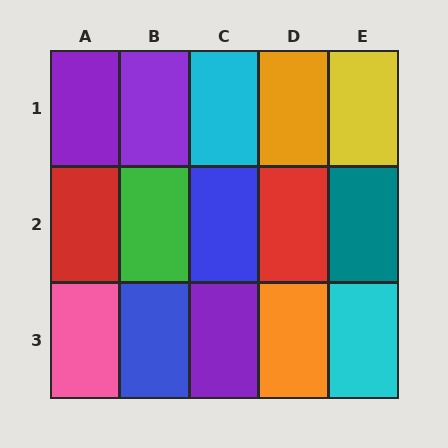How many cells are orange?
2 cells are orange.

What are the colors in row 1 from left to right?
Purple, purple, cyan, orange, yellow.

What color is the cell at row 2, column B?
Green.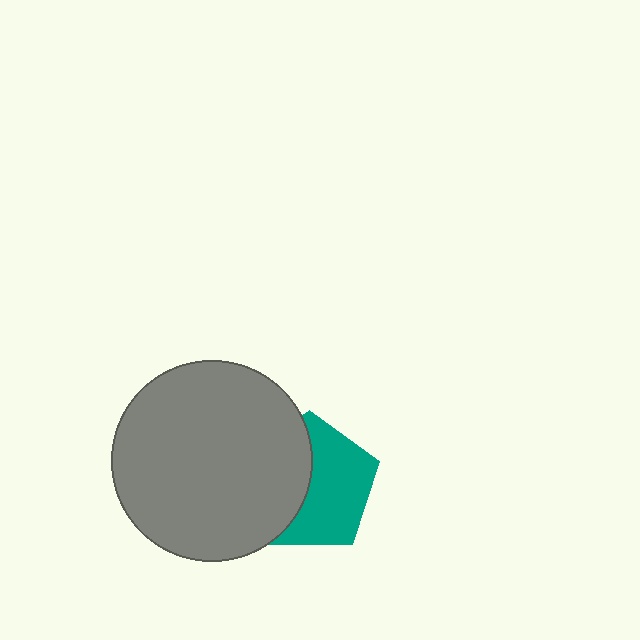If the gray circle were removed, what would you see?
You would see the complete teal pentagon.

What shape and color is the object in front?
The object in front is a gray circle.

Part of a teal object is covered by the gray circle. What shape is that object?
It is a pentagon.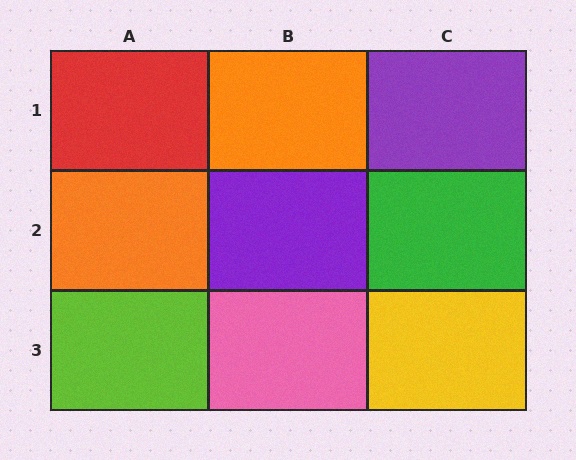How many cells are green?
1 cell is green.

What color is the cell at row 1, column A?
Red.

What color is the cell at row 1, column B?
Orange.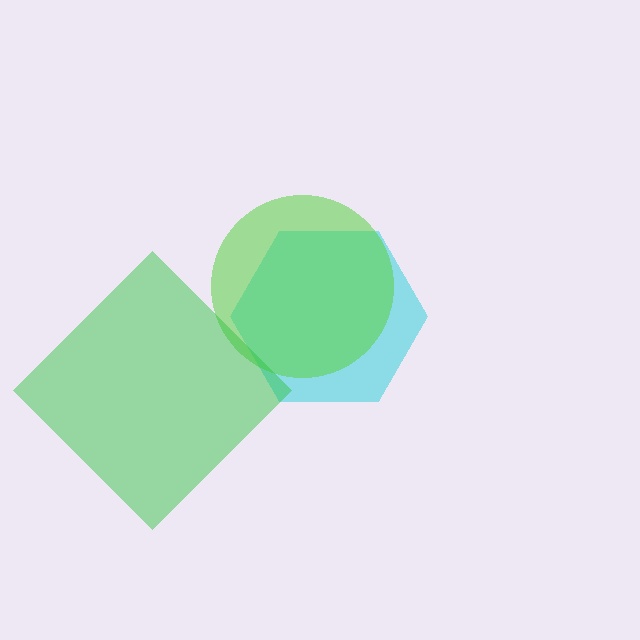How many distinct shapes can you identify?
There are 3 distinct shapes: a cyan hexagon, a lime circle, a green diamond.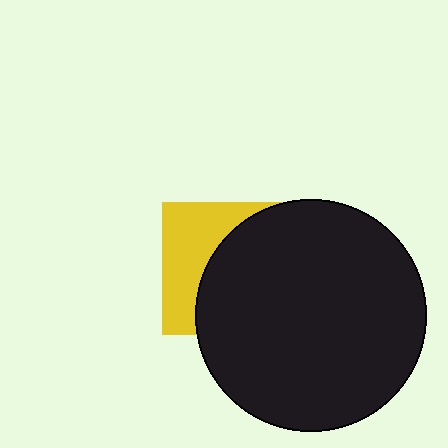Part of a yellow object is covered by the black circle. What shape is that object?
It is a square.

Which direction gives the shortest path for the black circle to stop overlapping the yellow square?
Moving right gives the shortest separation.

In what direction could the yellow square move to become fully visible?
The yellow square could move left. That would shift it out from behind the black circle entirely.